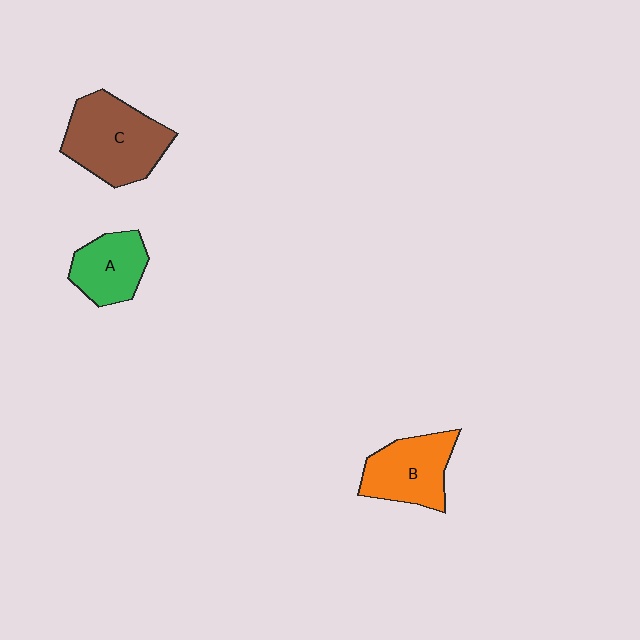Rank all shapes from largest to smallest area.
From largest to smallest: C (brown), B (orange), A (green).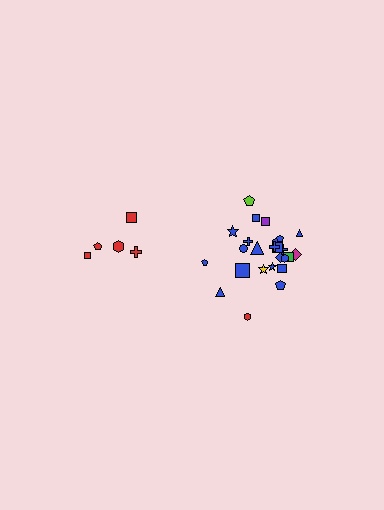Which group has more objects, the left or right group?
The right group.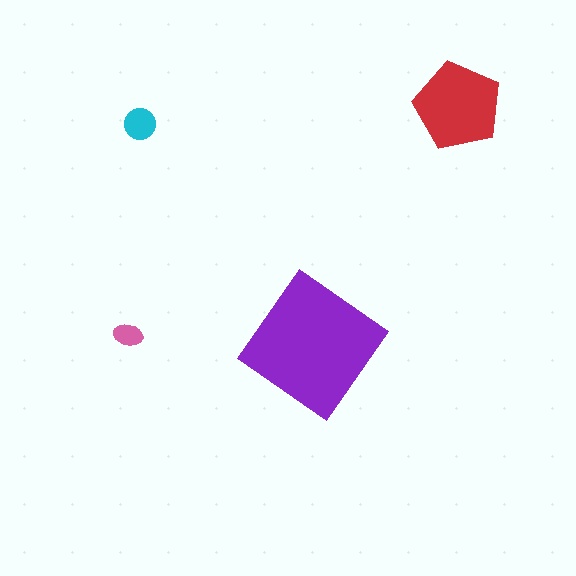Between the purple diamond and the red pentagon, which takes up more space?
The purple diamond.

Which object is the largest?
The purple diamond.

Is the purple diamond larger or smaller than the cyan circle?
Larger.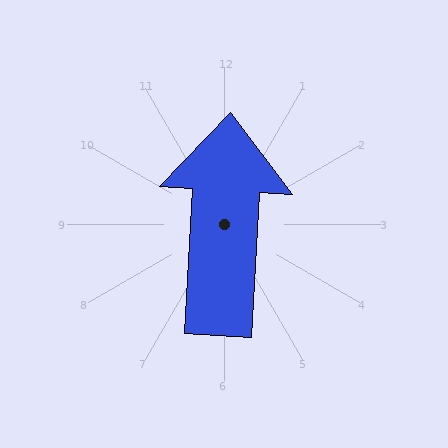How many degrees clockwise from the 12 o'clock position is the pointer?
Approximately 3 degrees.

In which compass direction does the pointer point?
North.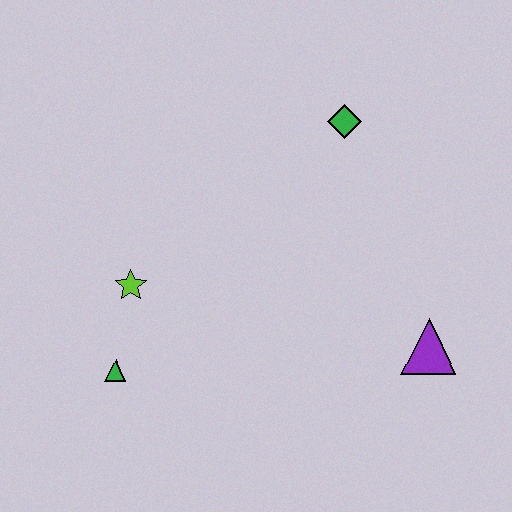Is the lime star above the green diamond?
No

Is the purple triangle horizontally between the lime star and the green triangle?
No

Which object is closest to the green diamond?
The purple triangle is closest to the green diamond.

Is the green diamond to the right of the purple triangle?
No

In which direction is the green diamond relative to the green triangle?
The green diamond is above the green triangle.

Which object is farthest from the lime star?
The purple triangle is farthest from the lime star.